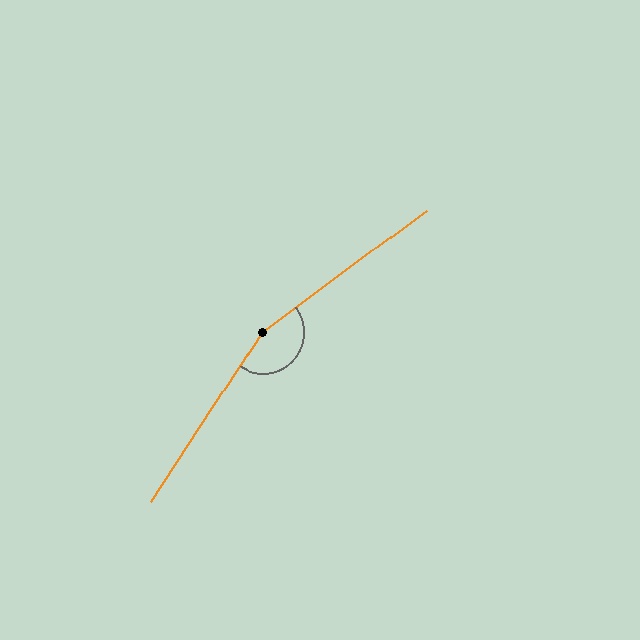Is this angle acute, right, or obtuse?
It is obtuse.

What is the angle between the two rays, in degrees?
Approximately 160 degrees.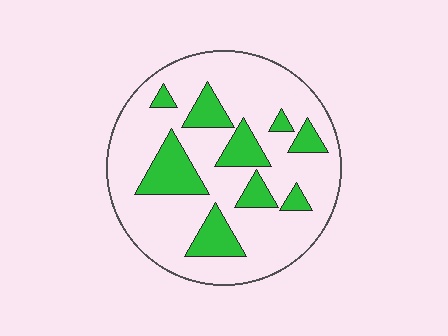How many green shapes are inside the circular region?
9.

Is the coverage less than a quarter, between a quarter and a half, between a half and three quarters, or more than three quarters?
Less than a quarter.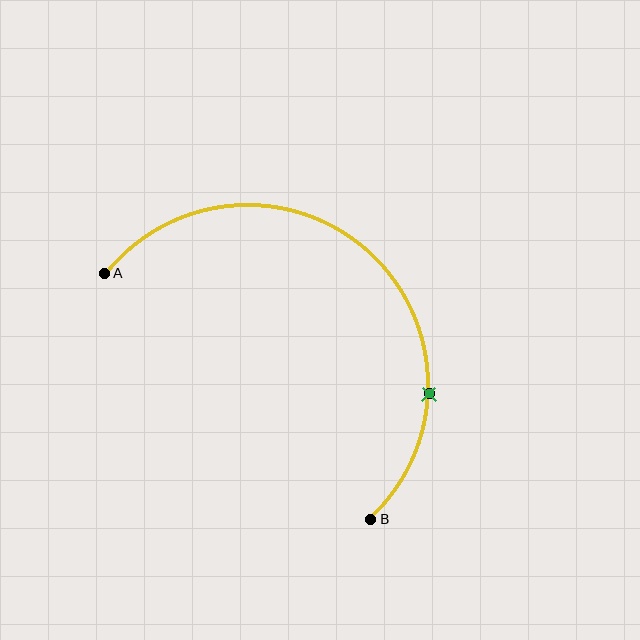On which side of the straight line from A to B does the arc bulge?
The arc bulges above and to the right of the straight line connecting A and B.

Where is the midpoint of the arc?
The arc midpoint is the point on the curve farthest from the straight line joining A and B. It sits above and to the right of that line.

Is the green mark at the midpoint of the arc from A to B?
No. The green mark lies on the arc but is closer to endpoint B. The arc midpoint would be at the point on the curve equidistant along the arc from both A and B.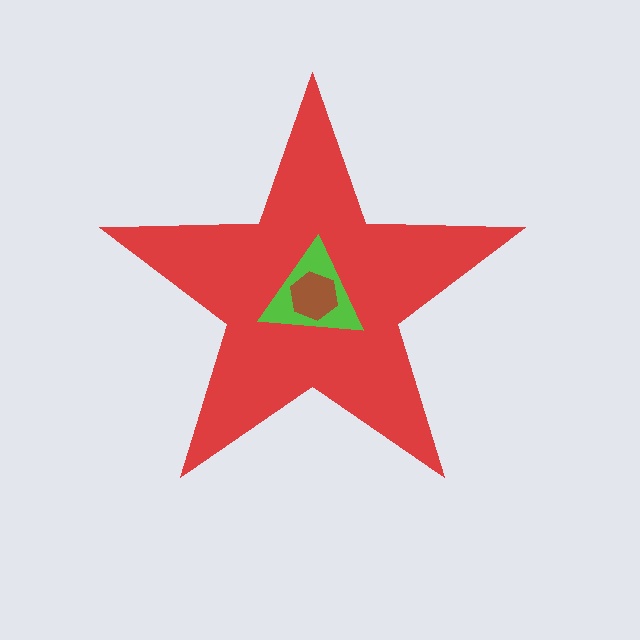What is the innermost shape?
The brown hexagon.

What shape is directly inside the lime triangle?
The brown hexagon.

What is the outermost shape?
The red star.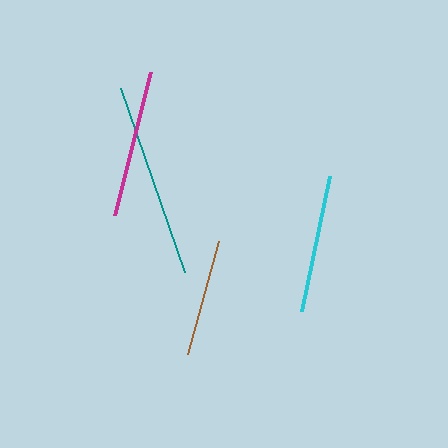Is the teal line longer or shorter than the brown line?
The teal line is longer than the brown line.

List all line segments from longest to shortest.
From longest to shortest: teal, magenta, cyan, brown.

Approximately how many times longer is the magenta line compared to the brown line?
The magenta line is approximately 1.3 times the length of the brown line.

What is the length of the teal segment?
The teal segment is approximately 195 pixels long.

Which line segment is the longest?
The teal line is the longest at approximately 195 pixels.